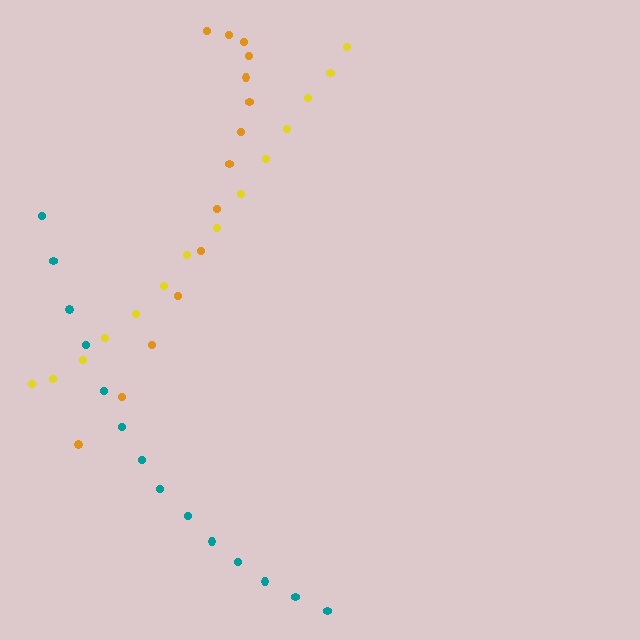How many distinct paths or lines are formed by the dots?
There are 3 distinct paths.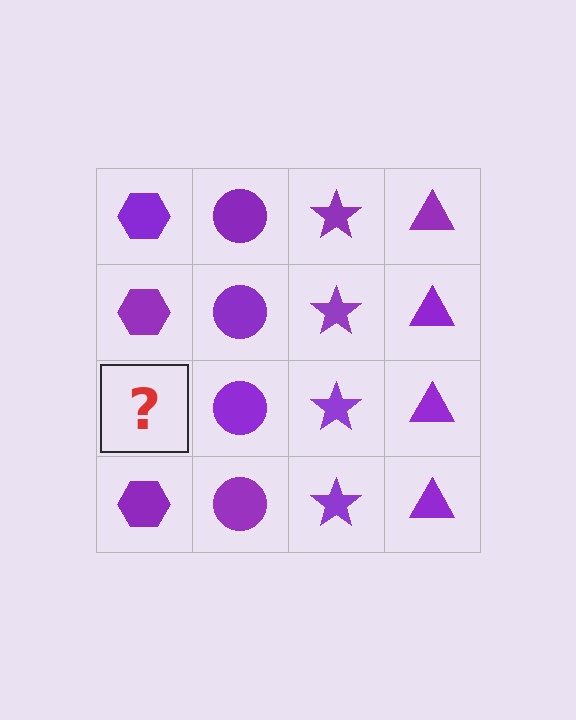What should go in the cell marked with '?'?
The missing cell should contain a purple hexagon.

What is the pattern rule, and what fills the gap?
The rule is that each column has a consistent shape. The gap should be filled with a purple hexagon.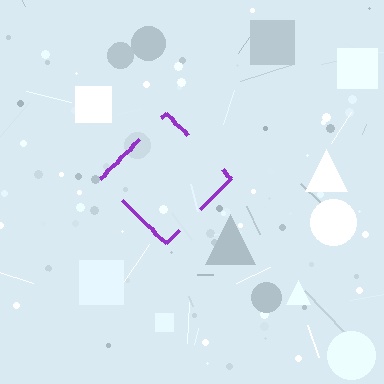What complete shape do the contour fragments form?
The contour fragments form a diamond.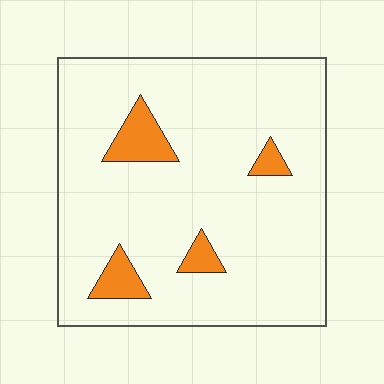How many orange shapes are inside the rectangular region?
4.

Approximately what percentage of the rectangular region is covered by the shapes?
Approximately 10%.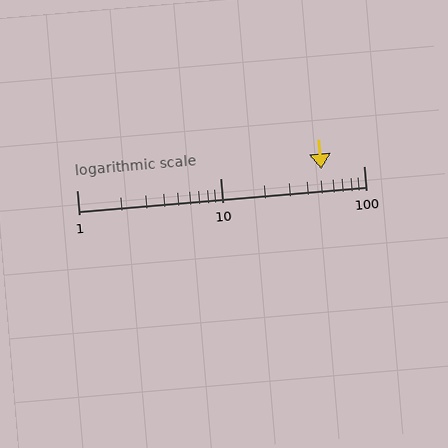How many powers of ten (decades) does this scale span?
The scale spans 2 decades, from 1 to 100.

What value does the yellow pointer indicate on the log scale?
The pointer indicates approximately 51.